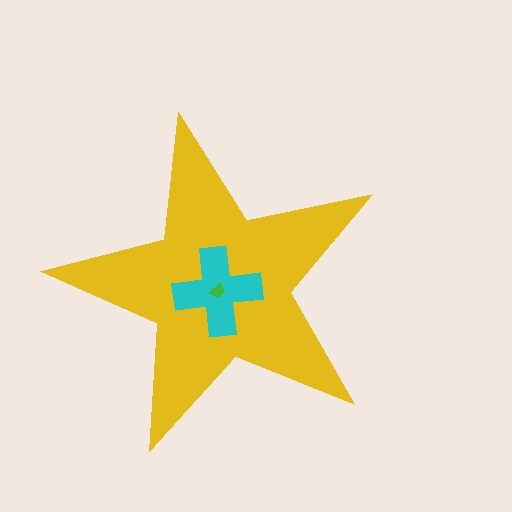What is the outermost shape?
The yellow star.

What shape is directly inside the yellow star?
The cyan cross.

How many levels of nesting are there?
3.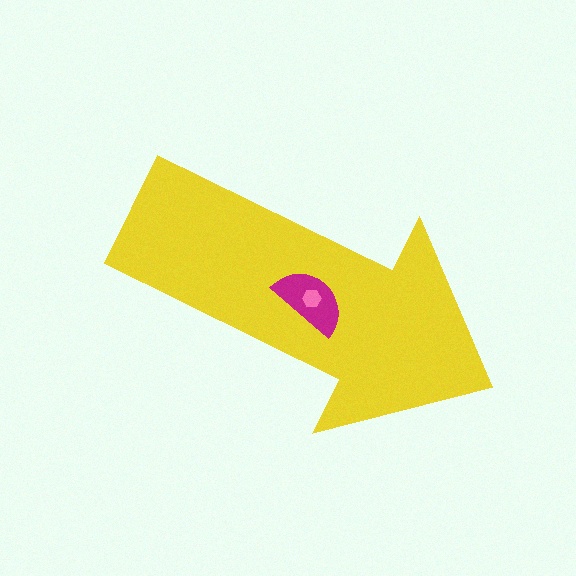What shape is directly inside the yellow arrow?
The magenta semicircle.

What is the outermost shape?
The yellow arrow.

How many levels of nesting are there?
3.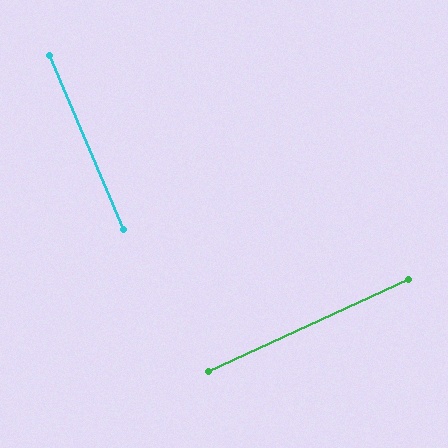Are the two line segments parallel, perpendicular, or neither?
Perpendicular — they meet at approximately 88°.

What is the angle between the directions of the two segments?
Approximately 88 degrees.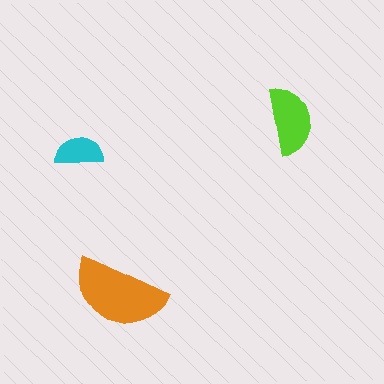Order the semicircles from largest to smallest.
the orange one, the lime one, the cyan one.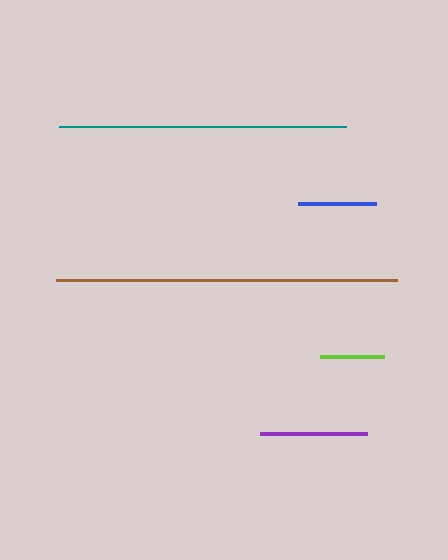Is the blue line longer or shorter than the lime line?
The blue line is longer than the lime line.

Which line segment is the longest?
The brown line is the longest at approximately 342 pixels.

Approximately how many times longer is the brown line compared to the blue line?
The brown line is approximately 4.4 times the length of the blue line.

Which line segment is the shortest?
The lime line is the shortest at approximately 63 pixels.